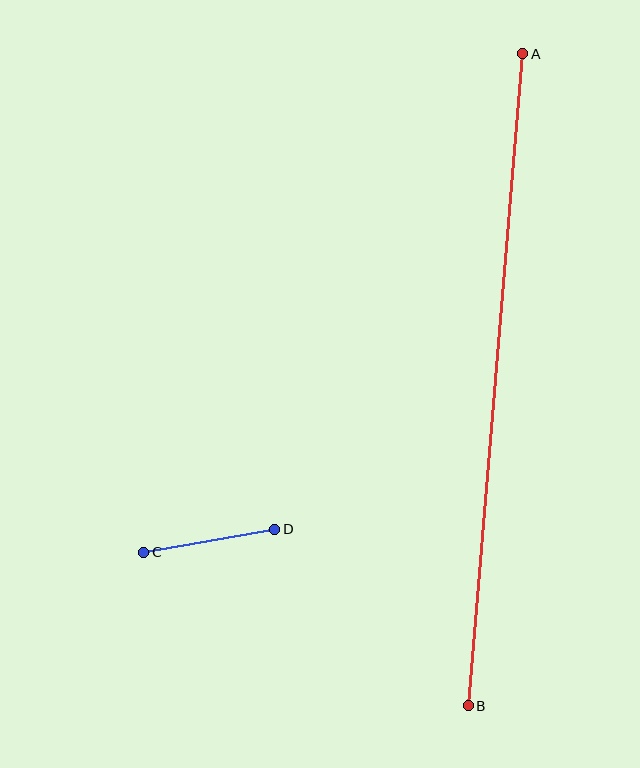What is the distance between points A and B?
The distance is approximately 654 pixels.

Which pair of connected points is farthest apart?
Points A and B are farthest apart.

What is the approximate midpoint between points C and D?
The midpoint is at approximately (209, 541) pixels.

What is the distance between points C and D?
The distance is approximately 133 pixels.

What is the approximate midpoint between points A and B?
The midpoint is at approximately (496, 380) pixels.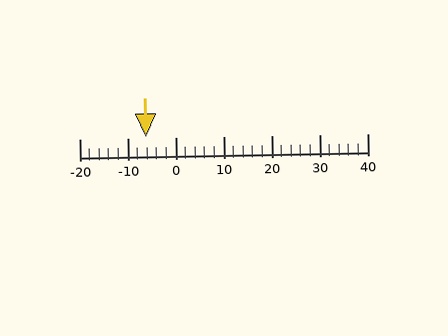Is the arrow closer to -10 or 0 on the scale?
The arrow is closer to -10.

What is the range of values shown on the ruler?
The ruler shows values from -20 to 40.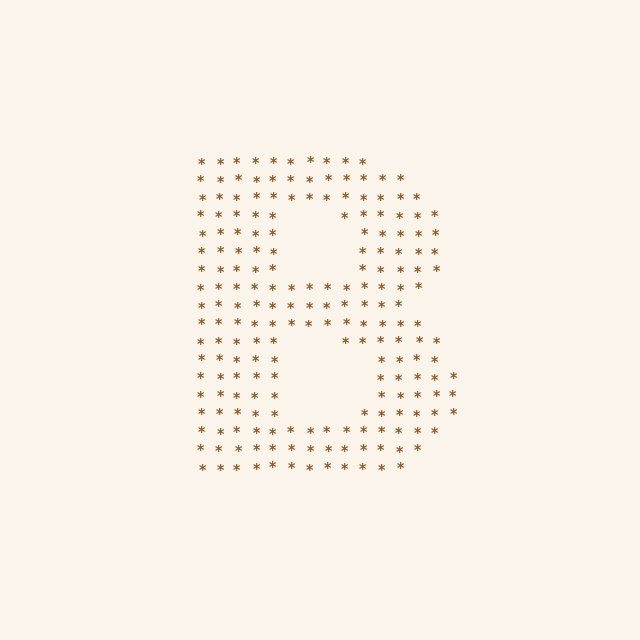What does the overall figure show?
The overall figure shows the letter B.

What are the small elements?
The small elements are asterisks.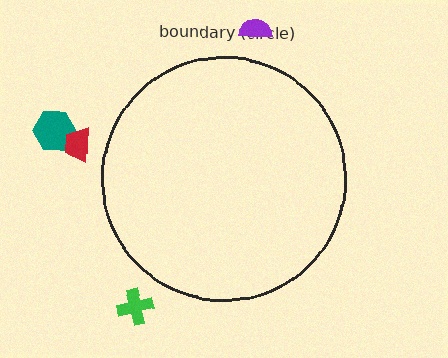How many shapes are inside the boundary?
0 inside, 4 outside.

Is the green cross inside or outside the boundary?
Outside.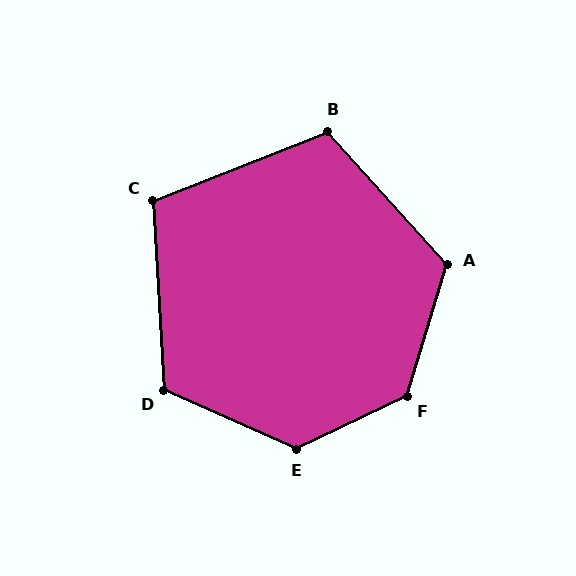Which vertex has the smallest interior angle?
C, at approximately 108 degrees.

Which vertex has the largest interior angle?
F, at approximately 132 degrees.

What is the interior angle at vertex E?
Approximately 131 degrees (obtuse).